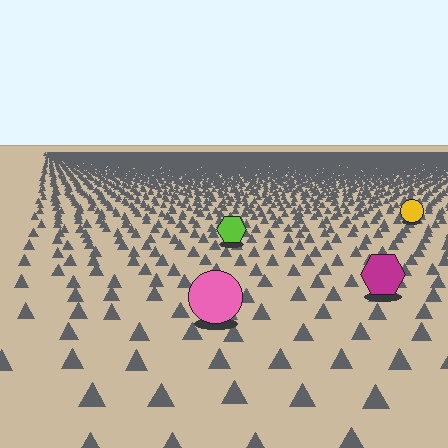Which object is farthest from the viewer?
The yellow circle is farthest from the viewer. It appears smaller and the ground texture around it is denser.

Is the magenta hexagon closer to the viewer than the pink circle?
No. The pink circle is closer — you can tell from the texture gradient: the ground texture is coarser near it.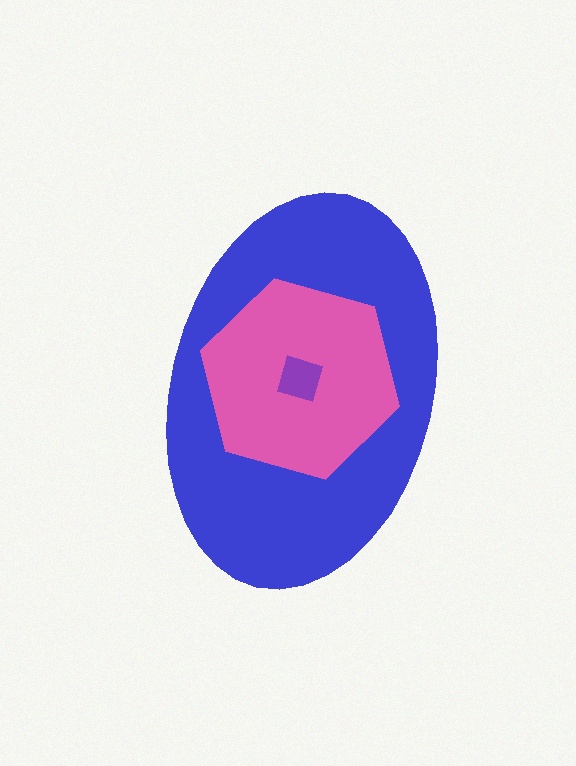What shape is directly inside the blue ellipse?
The pink hexagon.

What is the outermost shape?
The blue ellipse.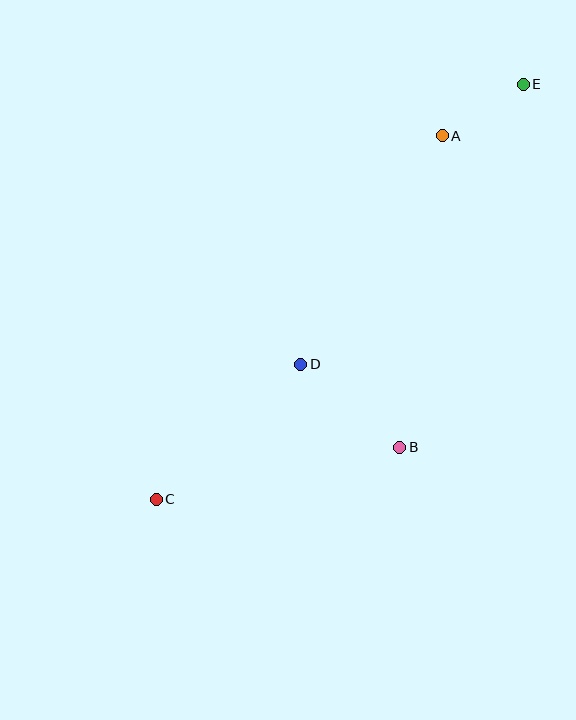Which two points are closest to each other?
Points A and E are closest to each other.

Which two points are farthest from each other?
Points C and E are farthest from each other.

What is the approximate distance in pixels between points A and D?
The distance between A and D is approximately 269 pixels.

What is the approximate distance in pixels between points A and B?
The distance between A and B is approximately 314 pixels.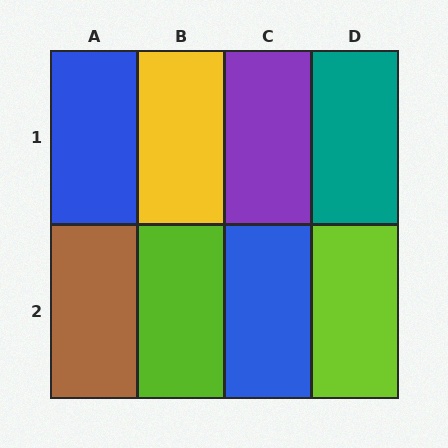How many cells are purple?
1 cell is purple.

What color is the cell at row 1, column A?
Blue.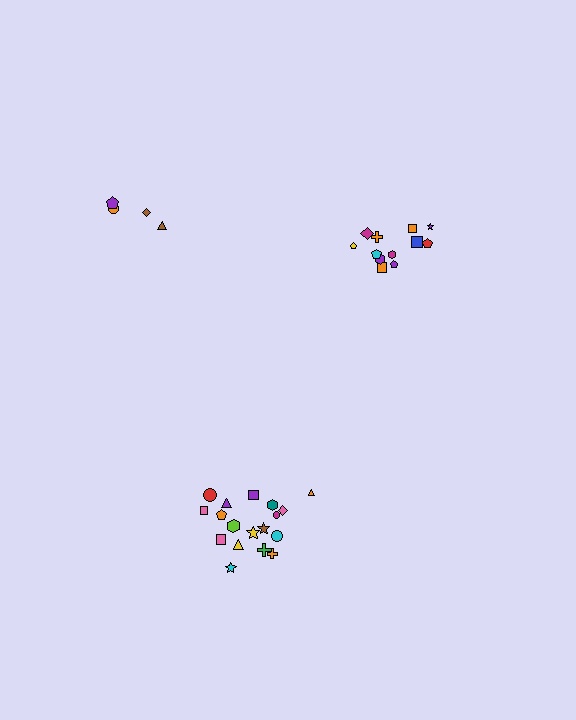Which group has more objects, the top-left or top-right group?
The top-right group.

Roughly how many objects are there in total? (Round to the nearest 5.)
Roughly 35 objects in total.